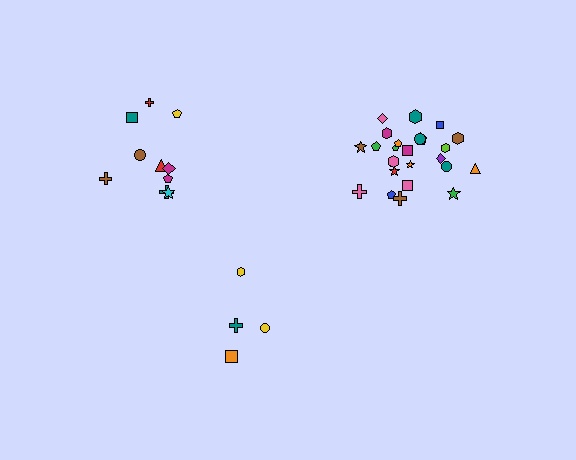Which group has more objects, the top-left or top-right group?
The top-right group.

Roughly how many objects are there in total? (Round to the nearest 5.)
Roughly 40 objects in total.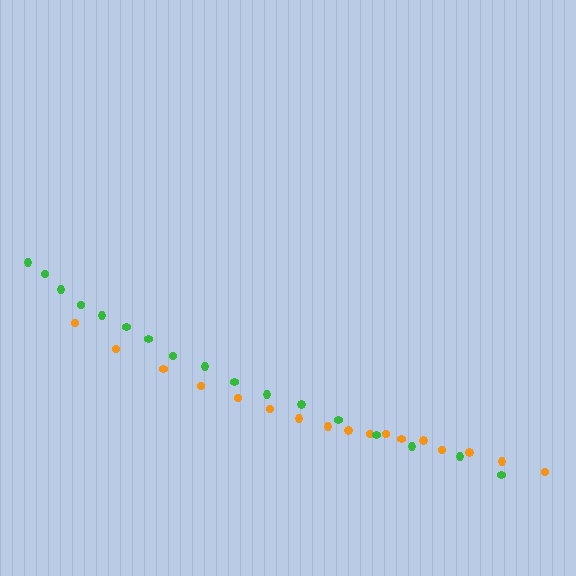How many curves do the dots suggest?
There are 2 distinct paths.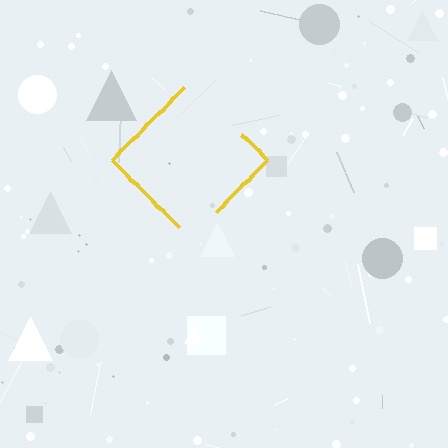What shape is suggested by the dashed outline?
The dashed outline suggests a diamond.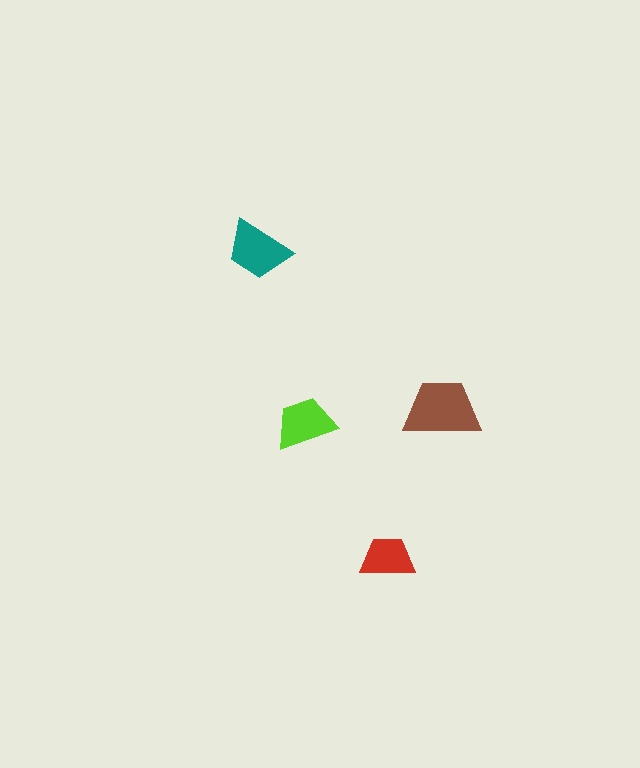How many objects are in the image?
There are 4 objects in the image.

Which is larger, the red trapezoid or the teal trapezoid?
The teal one.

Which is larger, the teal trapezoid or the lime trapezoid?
The teal one.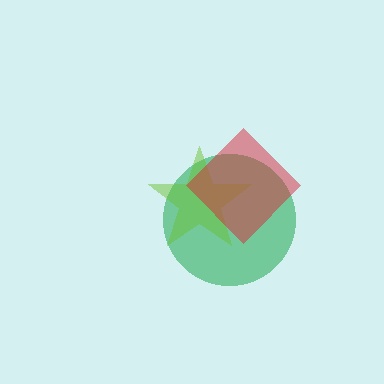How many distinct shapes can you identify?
There are 3 distinct shapes: a green circle, a lime star, a red diamond.